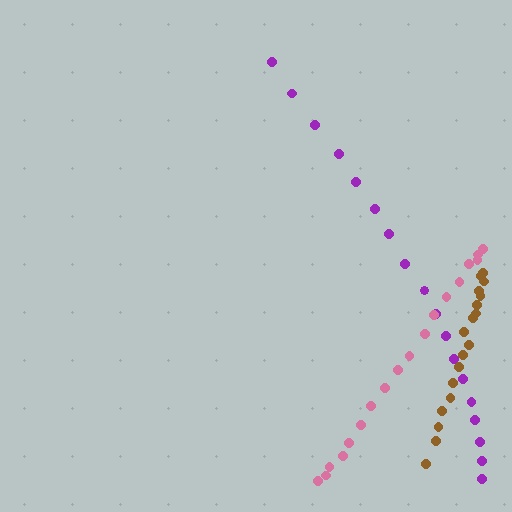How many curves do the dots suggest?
There are 3 distinct paths.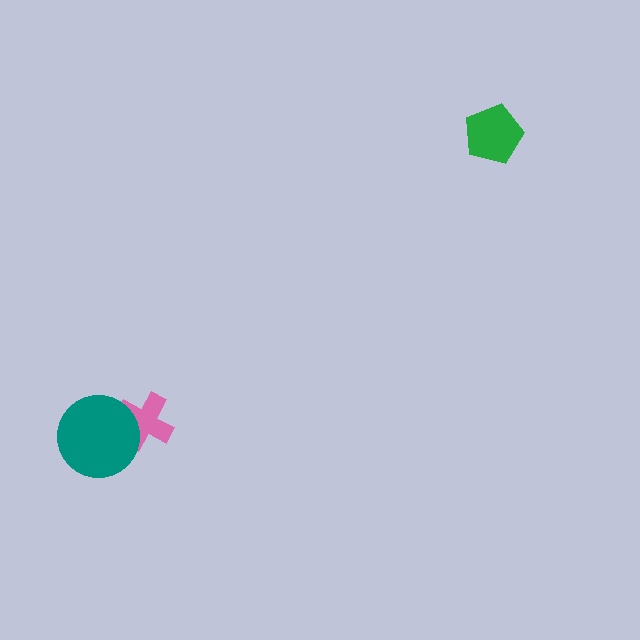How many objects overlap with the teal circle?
1 object overlaps with the teal circle.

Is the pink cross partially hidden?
Yes, it is partially covered by another shape.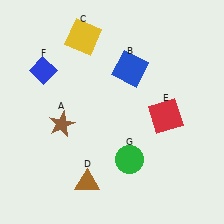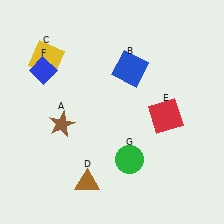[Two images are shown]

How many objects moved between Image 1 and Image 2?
1 object moved between the two images.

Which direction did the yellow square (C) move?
The yellow square (C) moved left.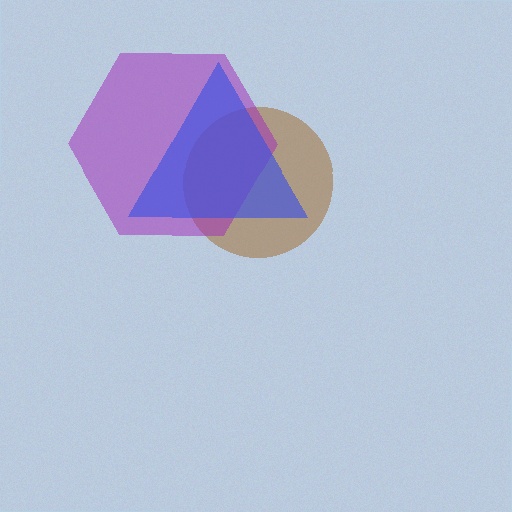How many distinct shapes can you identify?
There are 3 distinct shapes: a brown circle, a purple hexagon, a blue triangle.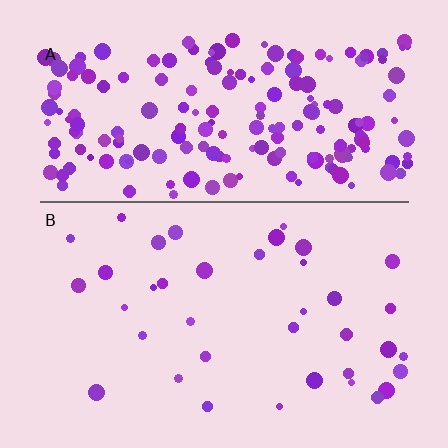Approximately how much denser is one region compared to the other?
Approximately 5.1× — region A over region B.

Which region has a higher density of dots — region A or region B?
A (the top).